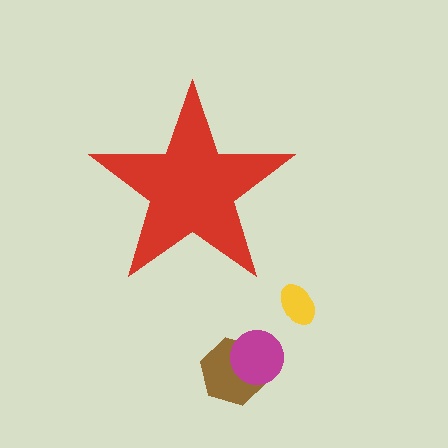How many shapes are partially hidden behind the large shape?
0 shapes are partially hidden.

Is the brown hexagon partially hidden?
No, the brown hexagon is fully visible.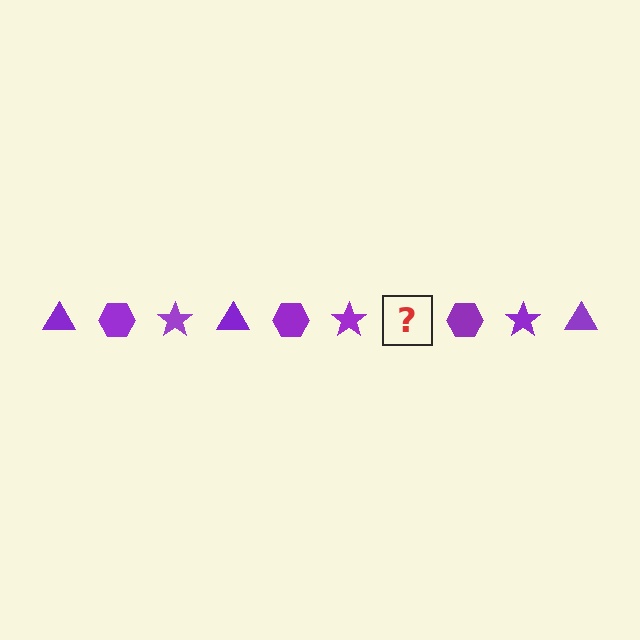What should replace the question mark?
The question mark should be replaced with a purple triangle.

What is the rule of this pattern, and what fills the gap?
The rule is that the pattern cycles through triangle, hexagon, star shapes in purple. The gap should be filled with a purple triangle.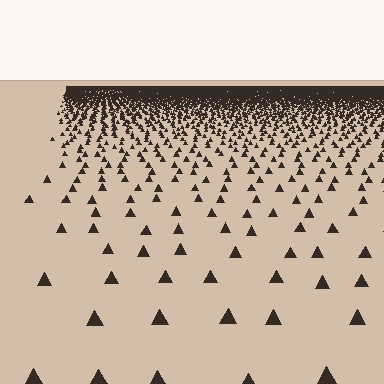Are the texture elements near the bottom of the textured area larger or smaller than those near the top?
Larger. Near the bottom, elements are closer to the viewer and appear at a bigger on-screen size.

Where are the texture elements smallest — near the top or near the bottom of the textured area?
Near the top.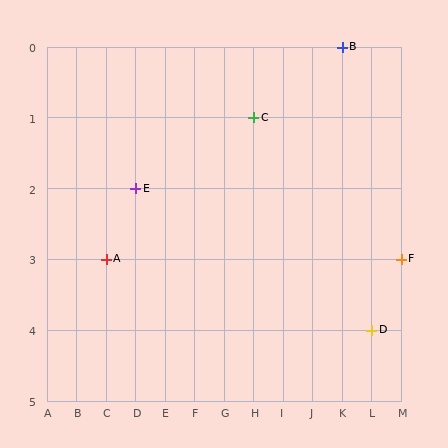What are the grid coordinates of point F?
Point F is at grid coordinates (M, 3).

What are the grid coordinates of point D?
Point D is at grid coordinates (L, 4).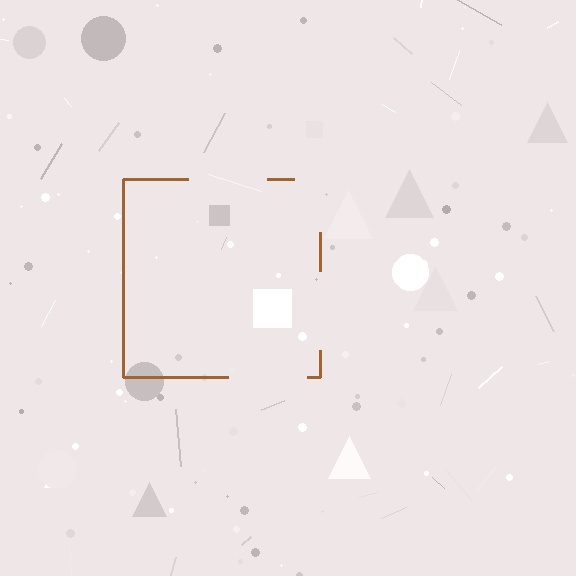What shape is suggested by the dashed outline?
The dashed outline suggests a square.